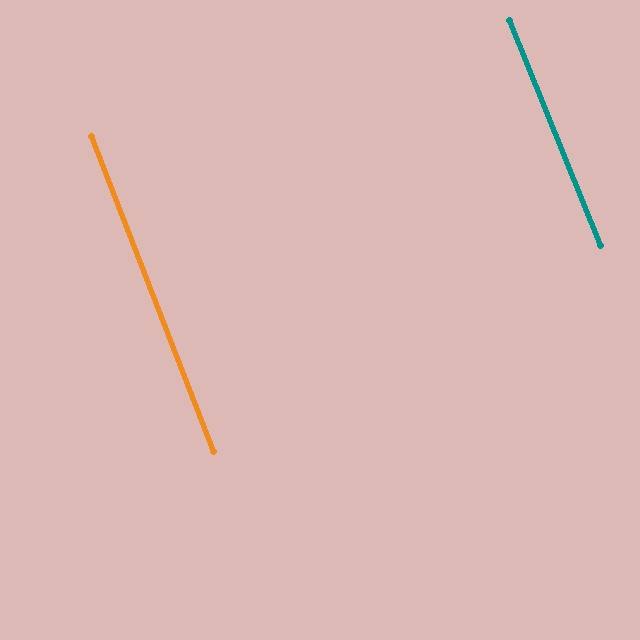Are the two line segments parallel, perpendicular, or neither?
Parallel — their directions differ by only 0.8°.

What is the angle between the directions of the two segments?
Approximately 1 degree.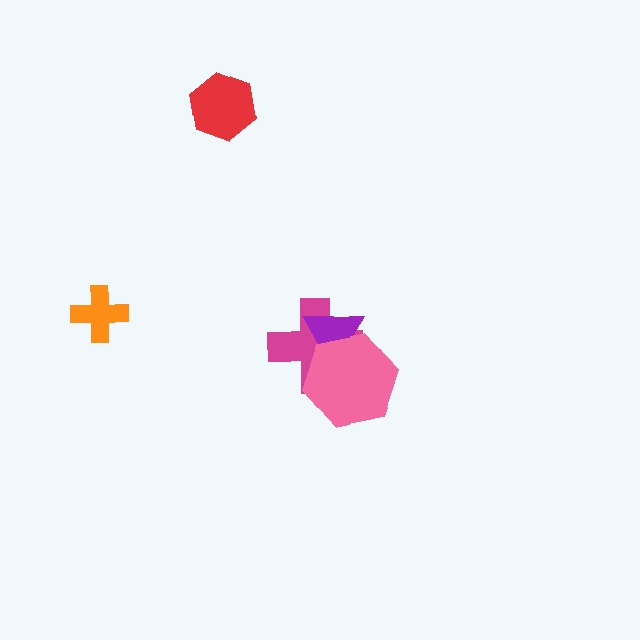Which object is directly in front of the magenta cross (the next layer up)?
The purple triangle is directly in front of the magenta cross.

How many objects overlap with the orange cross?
0 objects overlap with the orange cross.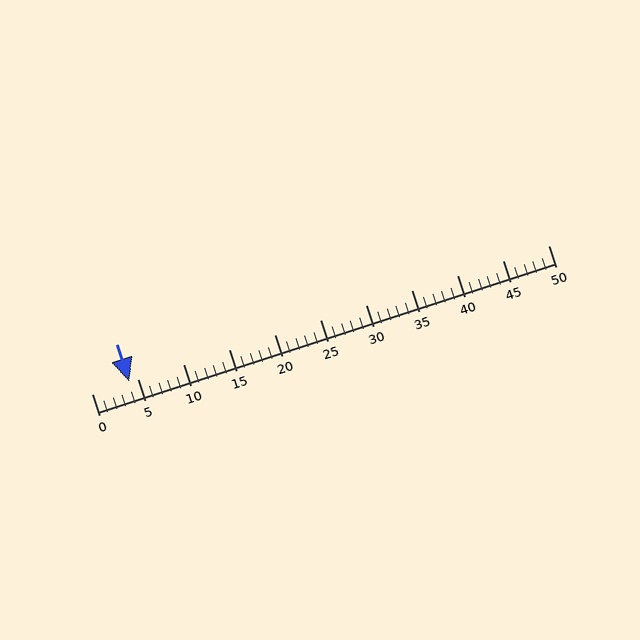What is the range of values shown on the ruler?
The ruler shows values from 0 to 50.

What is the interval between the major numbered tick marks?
The major tick marks are spaced 5 units apart.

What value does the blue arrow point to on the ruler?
The blue arrow points to approximately 4.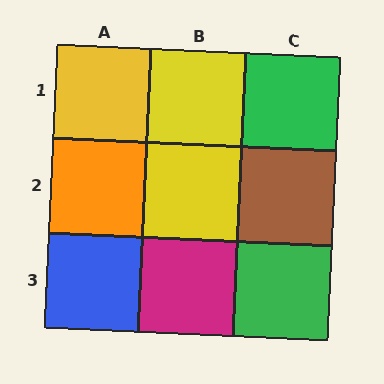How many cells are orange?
1 cell is orange.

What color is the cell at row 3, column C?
Green.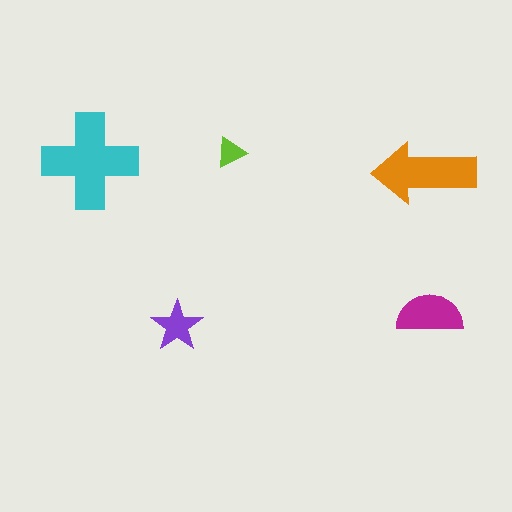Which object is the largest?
The cyan cross.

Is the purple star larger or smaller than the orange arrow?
Smaller.